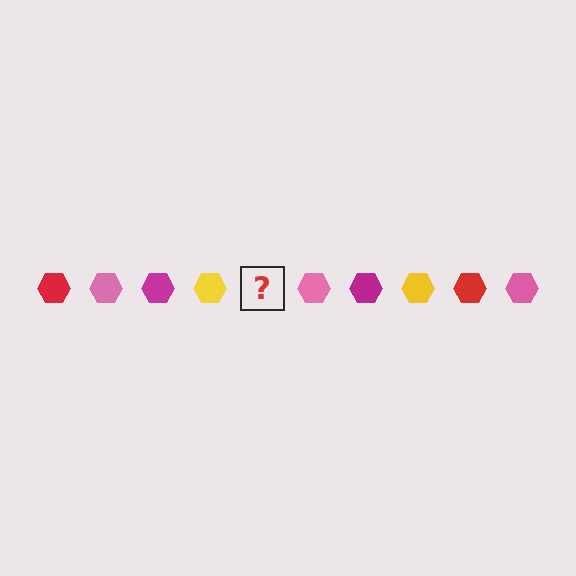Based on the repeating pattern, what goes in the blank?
The blank should be a red hexagon.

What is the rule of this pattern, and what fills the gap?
The rule is that the pattern cycles through red, pink, magenta, yellow hexagons. The gap should be filled with a red hexagon.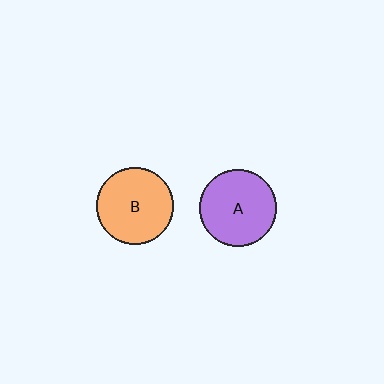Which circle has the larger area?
Circle A (purple).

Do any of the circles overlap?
No, none of the circles overlap.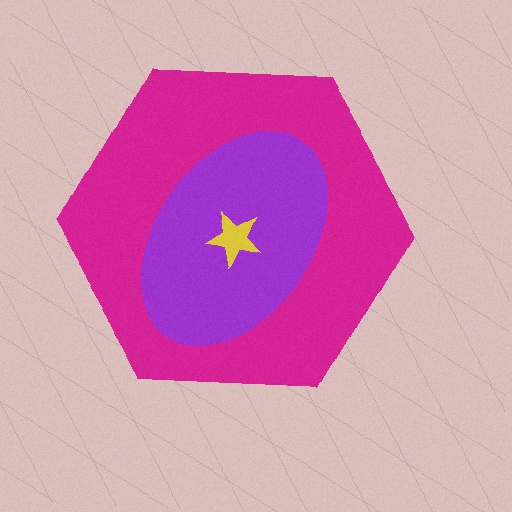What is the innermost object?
The yellow star.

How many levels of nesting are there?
3.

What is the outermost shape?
The magenta hexagon.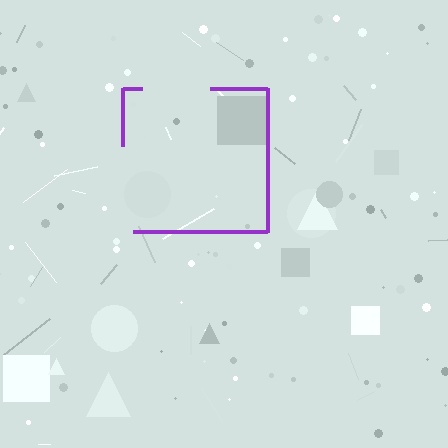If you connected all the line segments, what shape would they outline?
They would outline a square.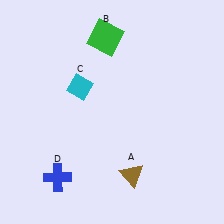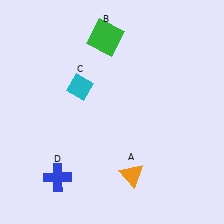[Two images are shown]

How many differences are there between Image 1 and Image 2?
There is 1 difference between the two images.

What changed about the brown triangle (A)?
In Image 1, A is brown. In Image 2, it changed to orange.